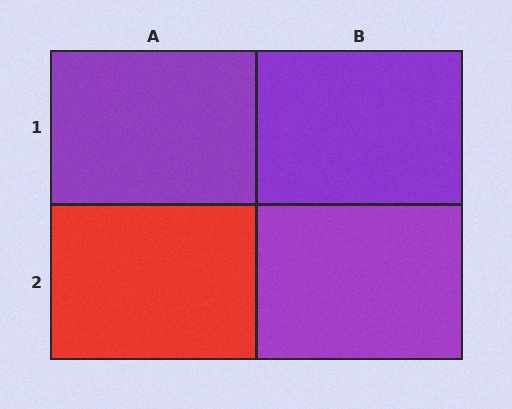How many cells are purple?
3 cells are purple.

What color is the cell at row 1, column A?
Purple.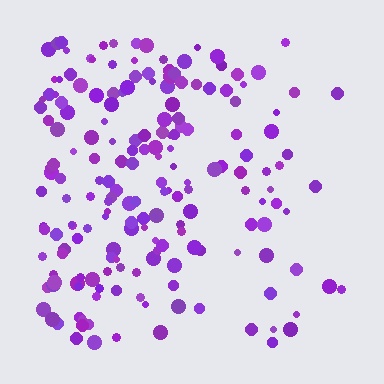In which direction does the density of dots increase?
From right to left, with the left side densest.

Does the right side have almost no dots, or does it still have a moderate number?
Still a moderate number, just noticeably fewer than the left.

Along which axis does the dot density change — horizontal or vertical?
Horizontal.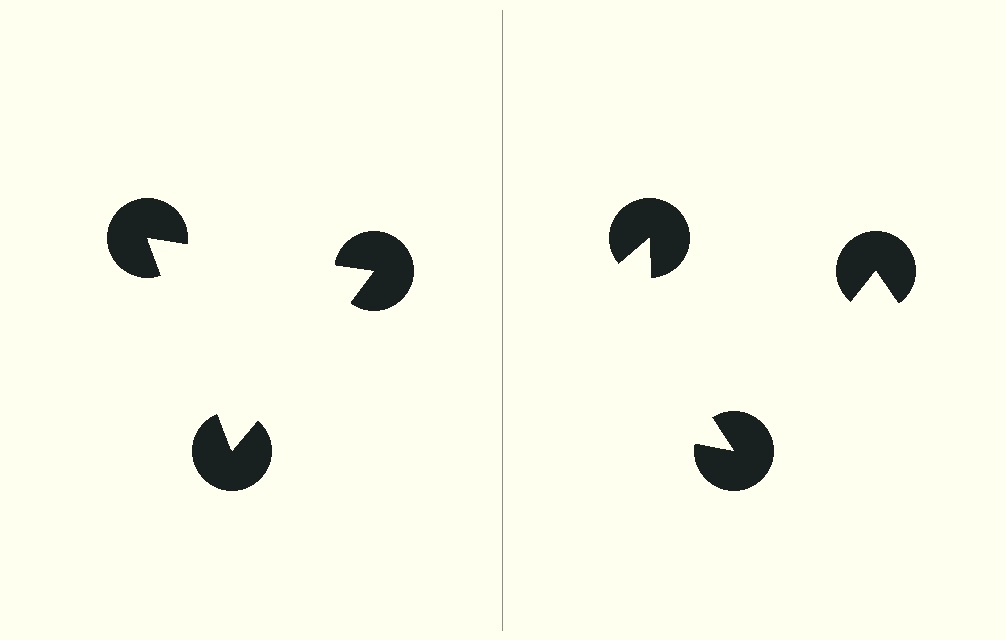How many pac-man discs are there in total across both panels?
6 — 3 on each side.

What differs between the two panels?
The pac-man discs are positioned identically on both sides; only the wedge orientations differ. On the left they align to a triangle; on the right they are misaligned.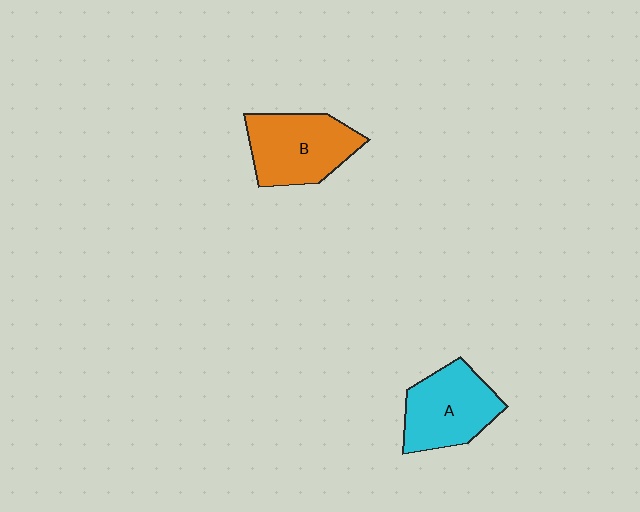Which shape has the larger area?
Shape B (orange).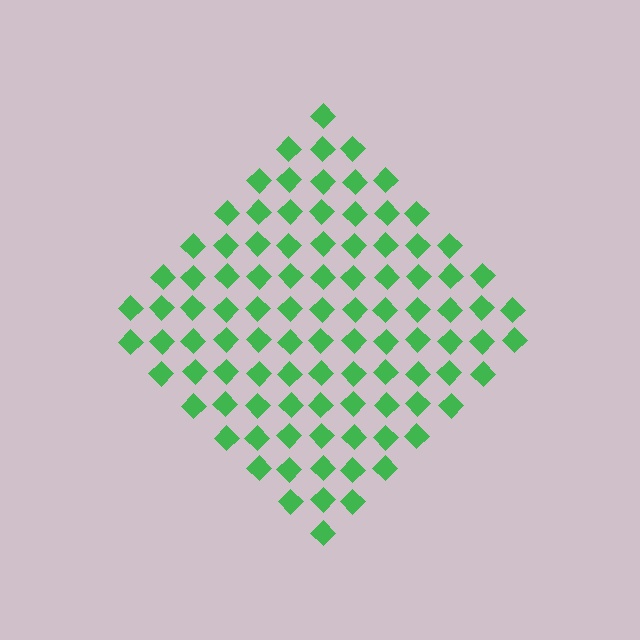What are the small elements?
The small elements are diamonds.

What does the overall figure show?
The overall figure shows a diamond.